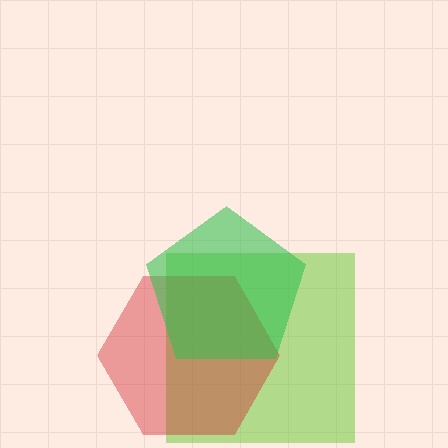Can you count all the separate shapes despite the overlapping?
Yes, there are 3 separate shapes.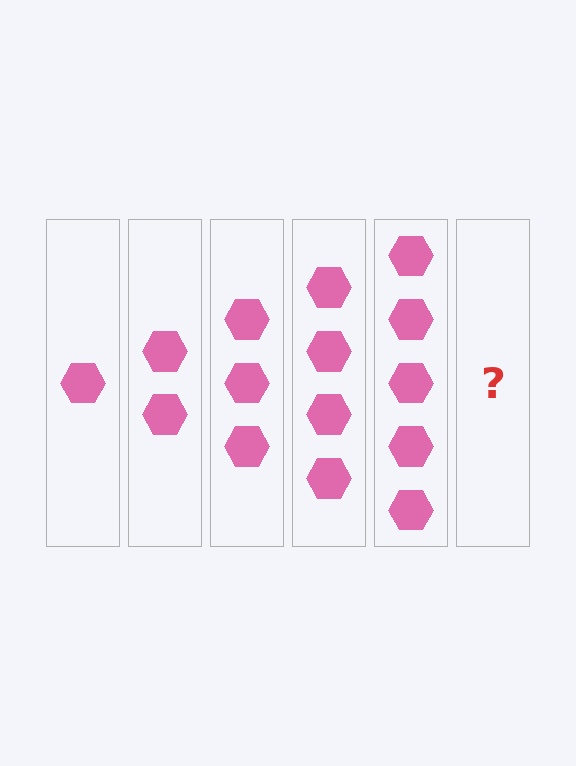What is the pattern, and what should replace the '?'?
The pattern is that each step adds one more hexagon. The '?' should be 6 hexagons.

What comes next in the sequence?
The next element should be 6 hexagons.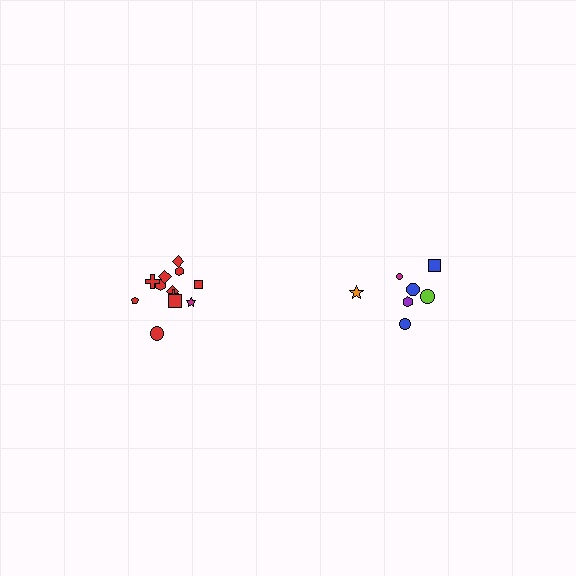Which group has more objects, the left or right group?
The left group.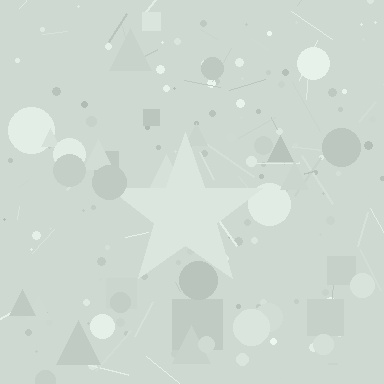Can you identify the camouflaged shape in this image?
The camouflaged shape is a star.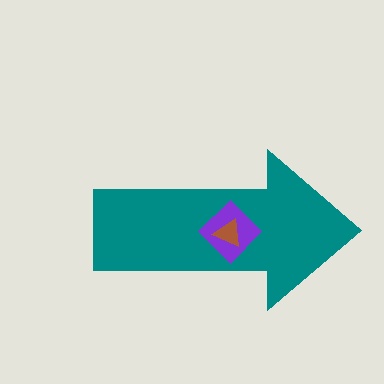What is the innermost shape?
The brown triangle.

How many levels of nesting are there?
3.